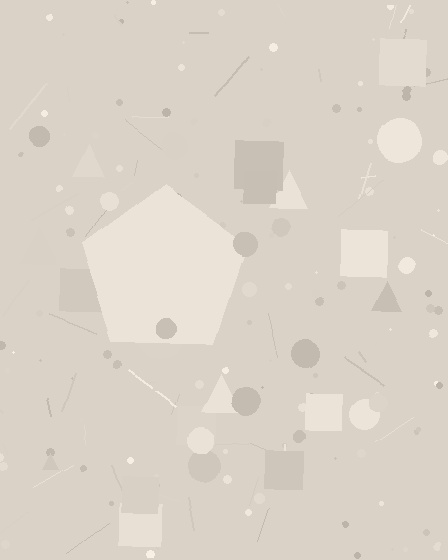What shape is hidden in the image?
A pentagon is hidden in the image.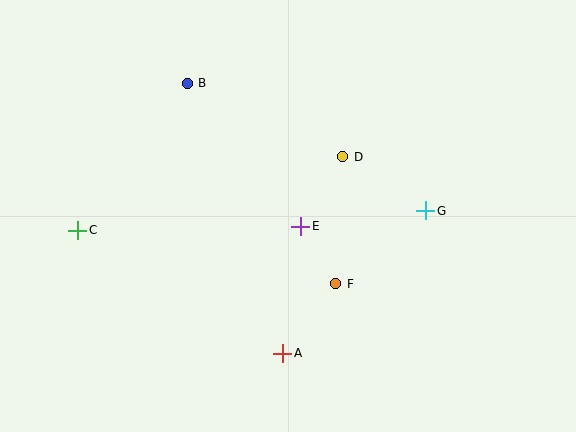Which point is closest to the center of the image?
Point E at (301, 226) is closest to the center.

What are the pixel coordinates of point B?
Point B is at (187, 83).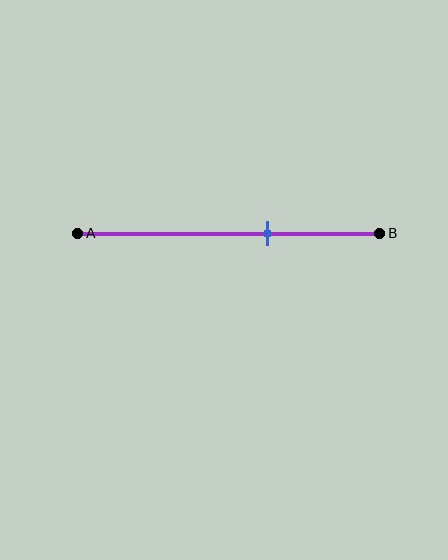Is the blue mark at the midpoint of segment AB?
No, the mark is at about 65% from A, not at the 50% midpoint.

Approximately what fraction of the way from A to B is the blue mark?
The blue mark is approximately 65% of the way from A to B.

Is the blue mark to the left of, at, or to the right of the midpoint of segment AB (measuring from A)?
The blue mark is to the right of the midpoint of segment AB.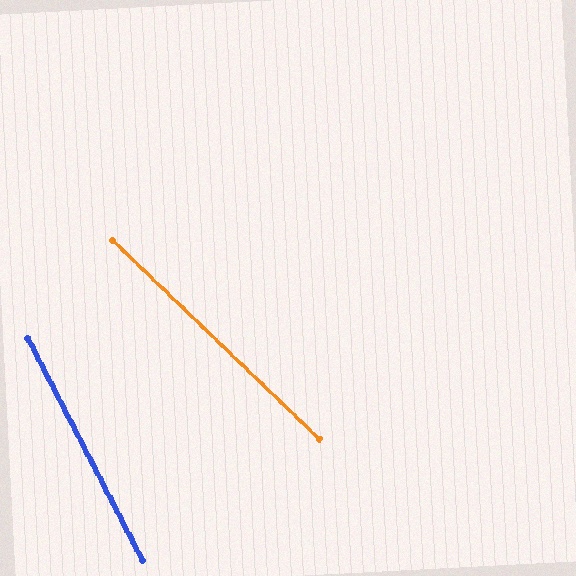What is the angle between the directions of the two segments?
Approximately 19 degrees.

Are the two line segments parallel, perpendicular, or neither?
Neither parallel nor perpendicular — they differ by about 19°.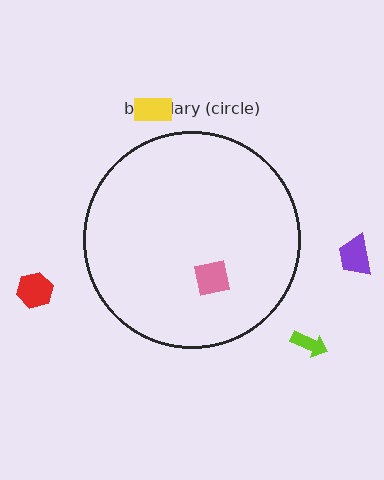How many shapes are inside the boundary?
1 inside, 4 outside.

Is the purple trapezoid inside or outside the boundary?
Outside.